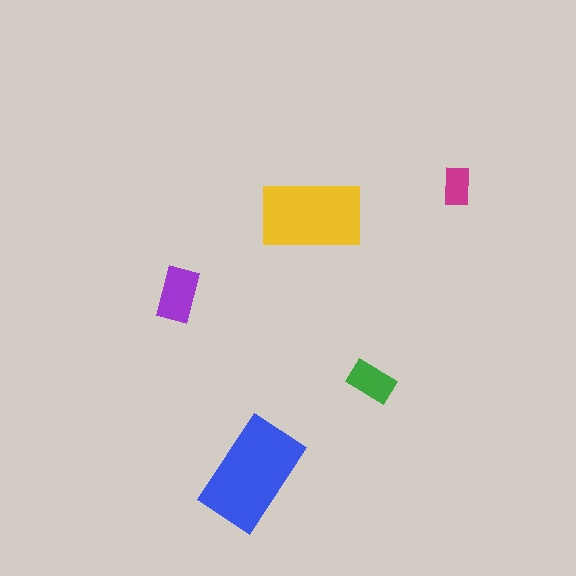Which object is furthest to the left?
The purple rectangle is leftmost.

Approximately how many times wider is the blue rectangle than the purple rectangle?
About 2 times wider.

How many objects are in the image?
There are 5 objects in the image.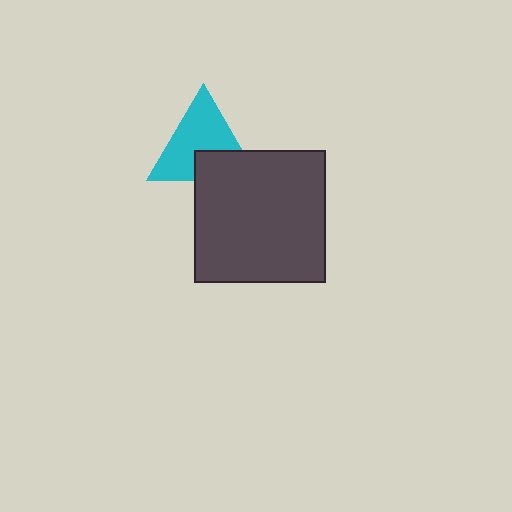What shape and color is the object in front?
The object in front is a dark gray square.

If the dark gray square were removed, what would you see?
You would see the complete cyan triangle.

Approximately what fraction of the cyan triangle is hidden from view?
Roughly 33% of the cyan triangle is hidden behind the dark gray square.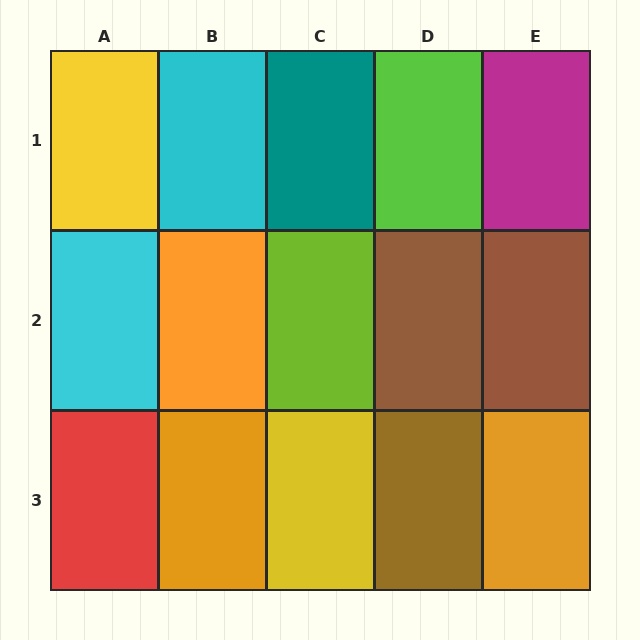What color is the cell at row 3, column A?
Red.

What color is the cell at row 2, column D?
Brown.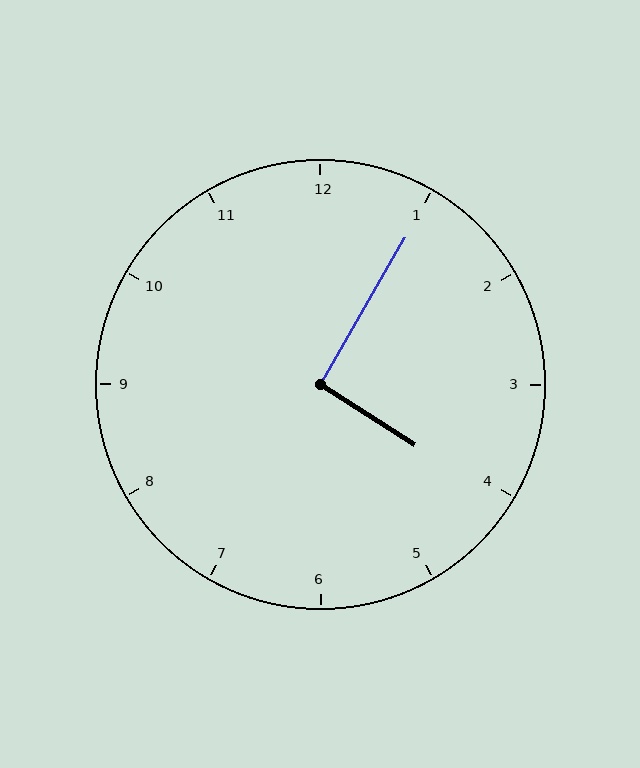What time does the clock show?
4:05.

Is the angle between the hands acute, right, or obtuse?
It is right.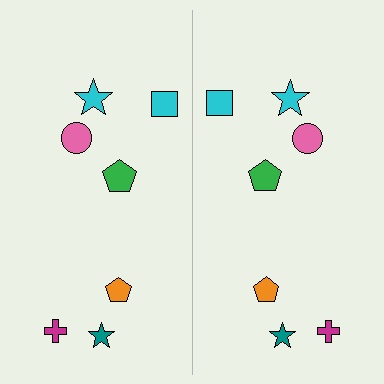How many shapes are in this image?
There are 14 shapes in this image.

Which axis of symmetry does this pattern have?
The pattern has a vertical axis of symmetry running through the center of the image.